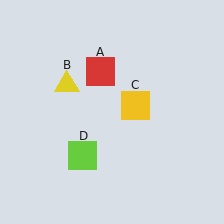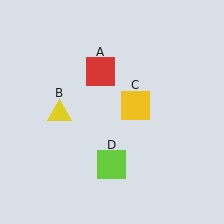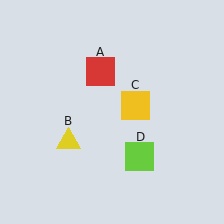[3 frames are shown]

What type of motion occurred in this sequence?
The yellow triangle (object B), lime square (object D) rotated counterclockwise around the center of the scene.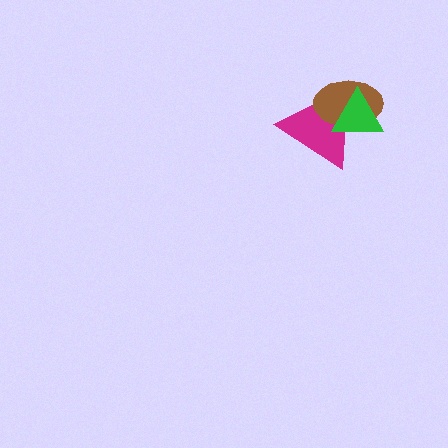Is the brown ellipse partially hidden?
Yes, it is partially covered by another shape.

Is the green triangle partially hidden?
No, no other shape covers it.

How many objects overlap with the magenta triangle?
2 objects overlap with the magenta triangle.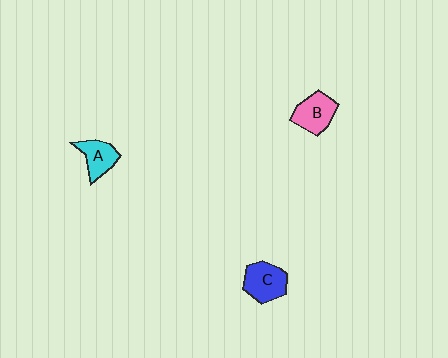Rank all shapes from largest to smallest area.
From largest to smallest: C (blue), B (pink), A (cyan).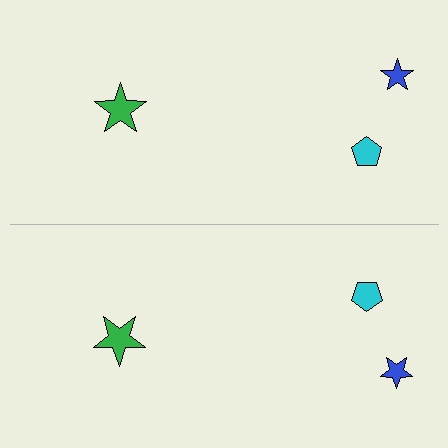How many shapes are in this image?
There are 6 shapes in this image.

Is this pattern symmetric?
Yes, this pattern has bilateral (reflection) symmetry.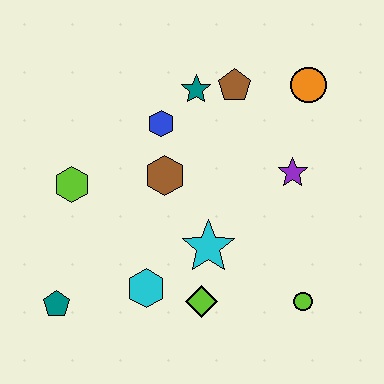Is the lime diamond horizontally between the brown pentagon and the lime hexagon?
Yes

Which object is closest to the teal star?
The brown pentagon is closest to the teal star.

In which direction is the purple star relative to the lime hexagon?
The purple star is to the right of the lime hexagon.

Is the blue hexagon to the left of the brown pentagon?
Yes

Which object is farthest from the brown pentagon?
The teal pentagon is farthest from the brown pentagon.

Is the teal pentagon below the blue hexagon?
Yes